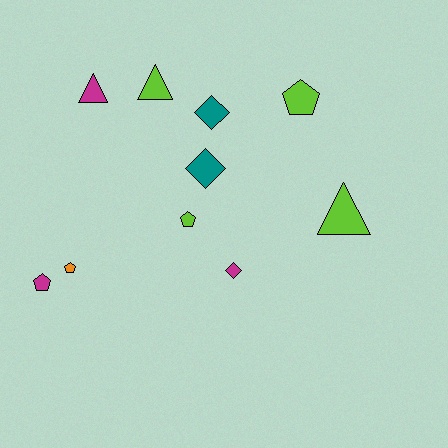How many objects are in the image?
There are 10 objects.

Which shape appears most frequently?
Pentagon, with 4 objects.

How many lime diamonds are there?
There are no lime diamonds.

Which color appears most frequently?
Lime, with 4 objects.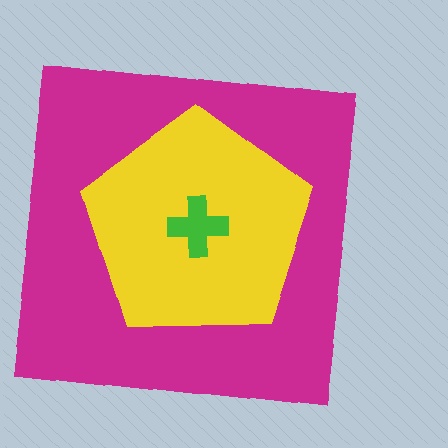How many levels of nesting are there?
3.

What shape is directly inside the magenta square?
The yellow pentagon.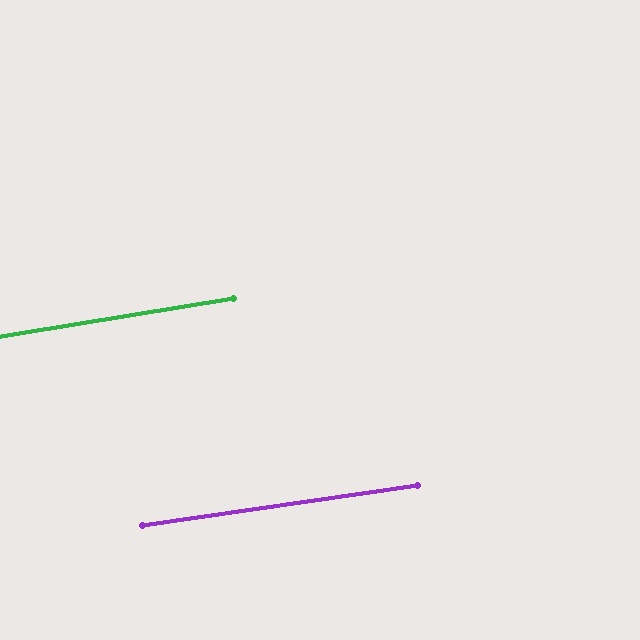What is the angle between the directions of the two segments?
Approximately 1 degree.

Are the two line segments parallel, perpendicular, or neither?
Parallel — their directions differ by only 1.1°.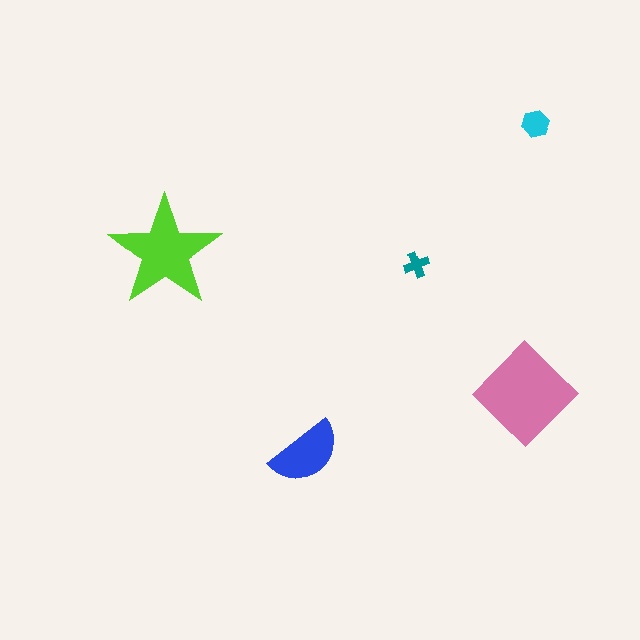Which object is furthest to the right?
The cyan hexagon is rightmost.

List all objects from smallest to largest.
The teal cross, the cyan hexagon, the blue semicircle, the lime star, the pink diamond.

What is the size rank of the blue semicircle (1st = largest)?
3rd.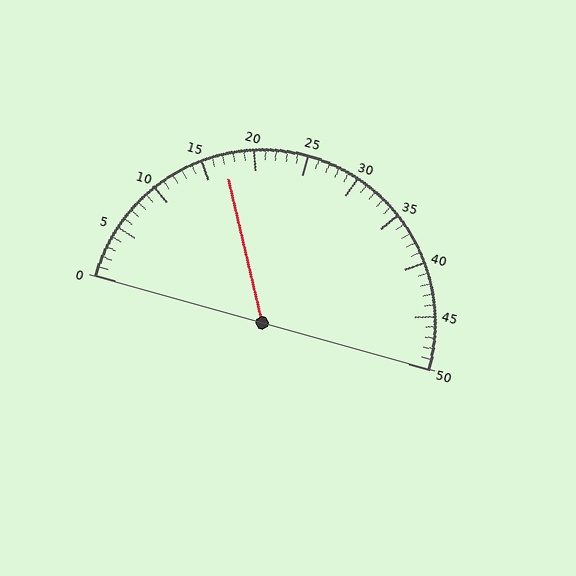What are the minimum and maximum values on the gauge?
The gauge ranges from 0 to 50.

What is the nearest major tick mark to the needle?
The nearest major tick mark is 15.